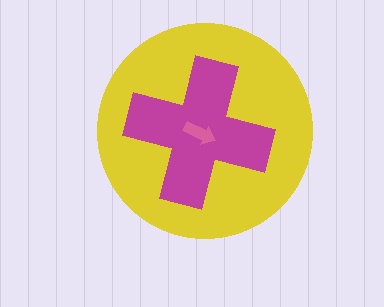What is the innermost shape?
The pink arrow.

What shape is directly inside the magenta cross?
The pink arrow.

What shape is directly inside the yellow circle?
The magenta cross.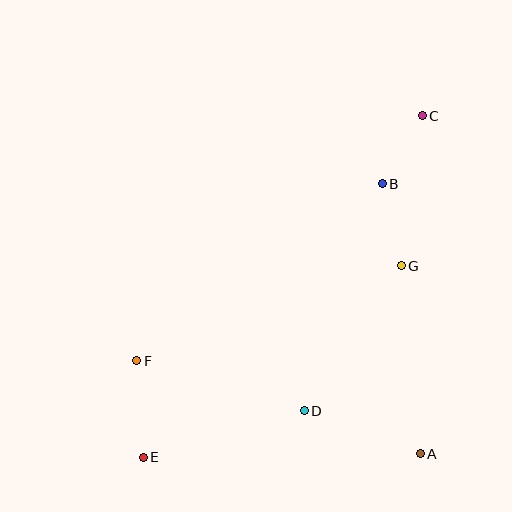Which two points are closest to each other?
Points B and C are closest to each other.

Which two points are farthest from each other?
Points C and E are farthest from each other.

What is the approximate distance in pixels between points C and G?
The distance between C and G is approximately 151 pixels.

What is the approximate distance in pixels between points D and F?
The distance between D and F is approximately 175 pixels.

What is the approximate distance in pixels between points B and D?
The distance between B and D is approximately 240 pixels.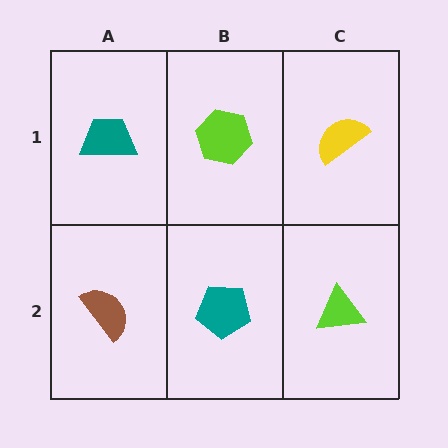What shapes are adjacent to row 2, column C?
A yellow semicircle (row 1, column C), a teal pentagon (row 2, column B).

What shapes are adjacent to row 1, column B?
A teal pentagon (row 2, column B), a teal trapezoid (row 1, column A), a yellow semicircle (row 1, column C).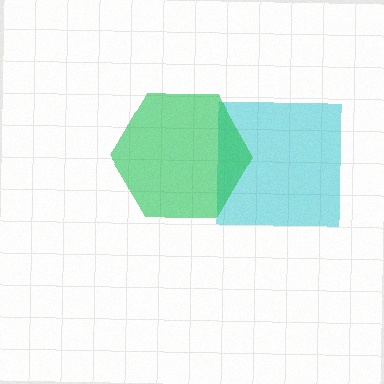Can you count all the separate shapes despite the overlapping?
Yes, there are 2 separate shapes.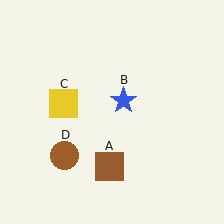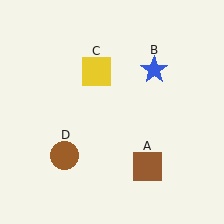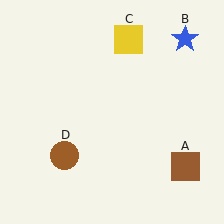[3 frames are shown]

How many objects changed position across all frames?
3 objects changed position: brown square (object A), blue star (object B), yellow square (object C).